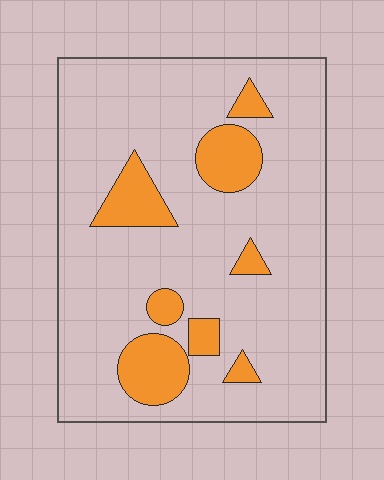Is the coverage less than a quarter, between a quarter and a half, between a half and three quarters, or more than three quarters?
Less than a quarter.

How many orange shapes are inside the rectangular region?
8.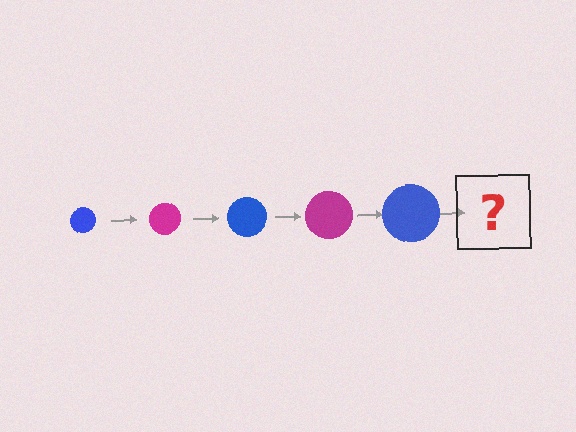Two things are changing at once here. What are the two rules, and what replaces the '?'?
The two rules are that the circle grows larger each step and the color cycles through blue and magenta. The '?' should be a magenta circle, larger than the previous one.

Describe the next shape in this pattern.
It should be a magenta circle, larger than the previous one.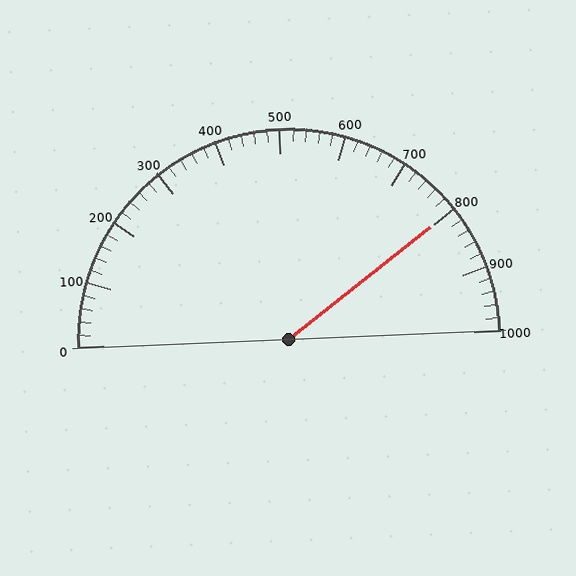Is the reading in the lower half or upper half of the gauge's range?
The reading is in the upper half of the range (0 to 1000).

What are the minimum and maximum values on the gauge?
The gauge ranges from 0 to 1000.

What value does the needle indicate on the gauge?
The needle indicates approximately 800.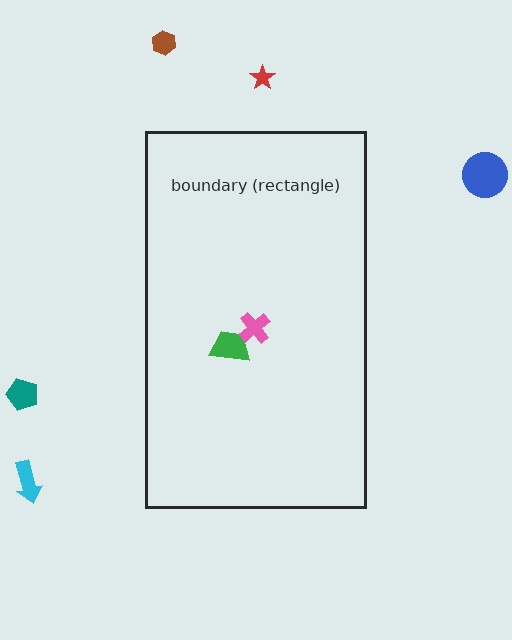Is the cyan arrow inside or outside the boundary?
Outside.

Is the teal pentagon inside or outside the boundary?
Outside.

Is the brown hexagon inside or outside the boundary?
Outside.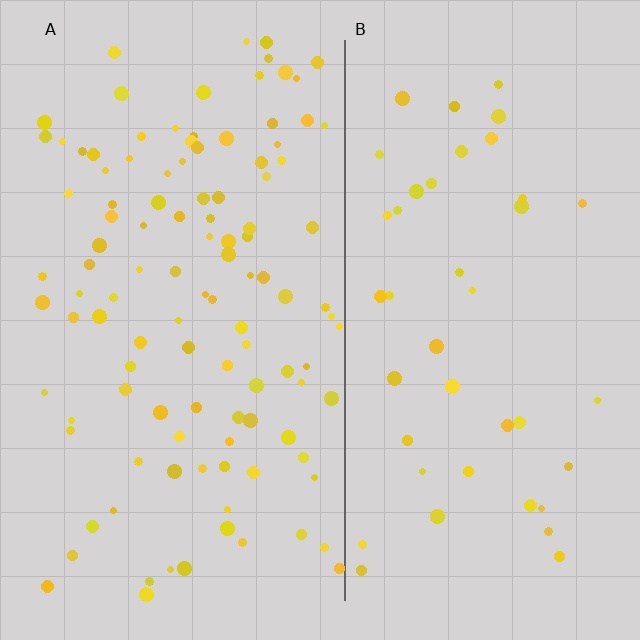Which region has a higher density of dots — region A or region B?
A (the left).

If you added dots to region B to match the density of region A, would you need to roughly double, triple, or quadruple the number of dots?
Approximately triple.